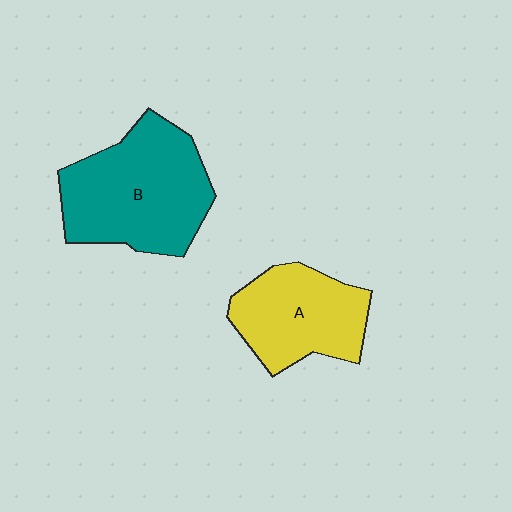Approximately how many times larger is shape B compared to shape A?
Approximately 1.4 times.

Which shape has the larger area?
Shape B (teal).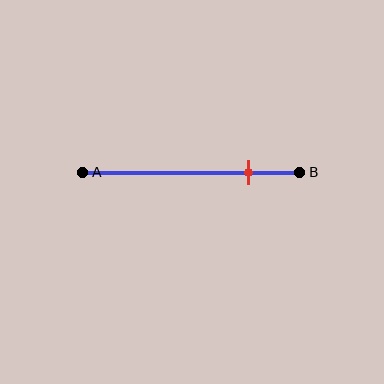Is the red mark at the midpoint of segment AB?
No, the mark is at about 75% from A, not at the 50% midpoint.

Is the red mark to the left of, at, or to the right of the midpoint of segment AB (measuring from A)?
The red mark is to the right of the midpoint of segment AB.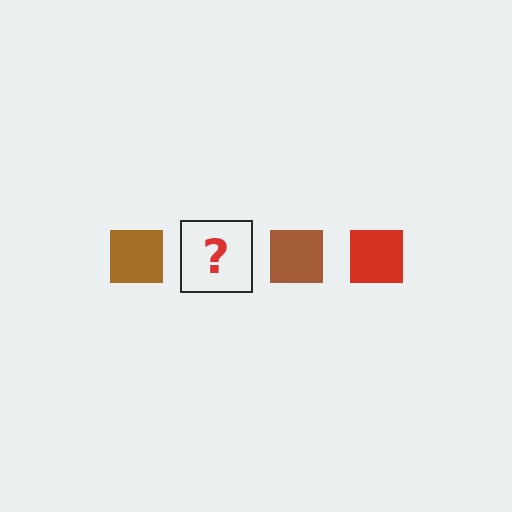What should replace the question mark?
The question mark should be replaced with a red square.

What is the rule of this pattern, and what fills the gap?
The rule is that the pattern cycles through brown, red squares. The gap should be filled with a red square.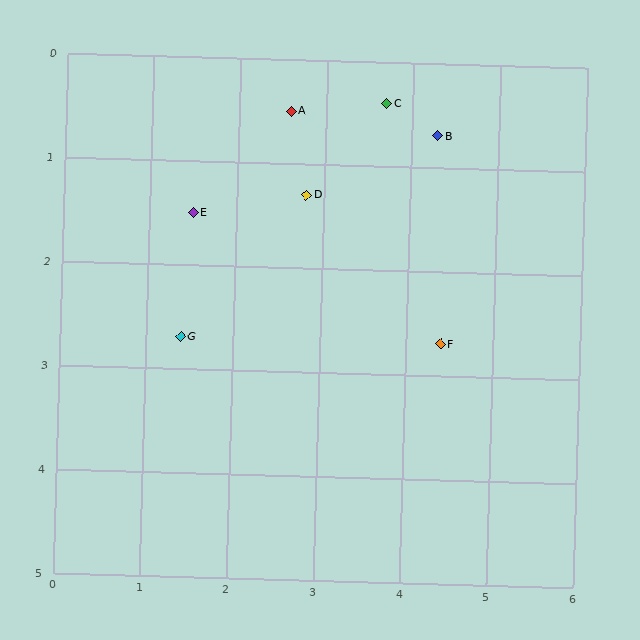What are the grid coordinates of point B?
Point B is at approximately (4.3, 0.7).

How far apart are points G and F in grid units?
Points G and F are about 3.0 grid units apart.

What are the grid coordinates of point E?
Point E is at approximately (1.5, 1.5).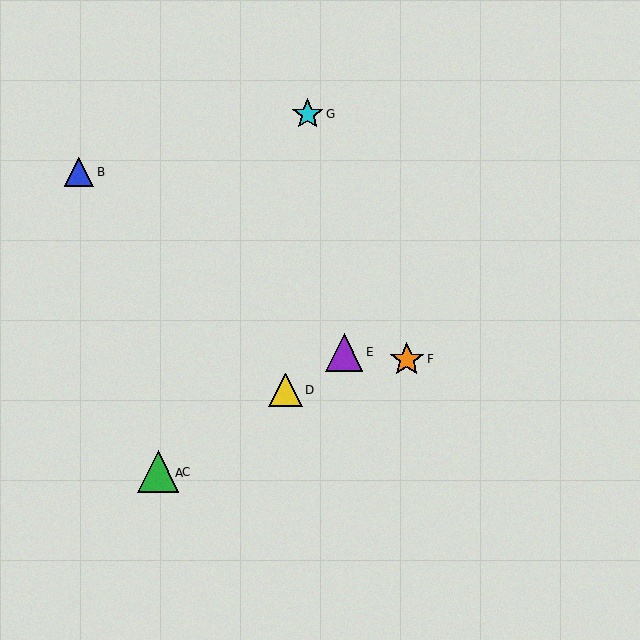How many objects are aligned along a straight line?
4 objects (A, C, D, E) are aligned along a straight line.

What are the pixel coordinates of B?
Object B is at (79, 172).